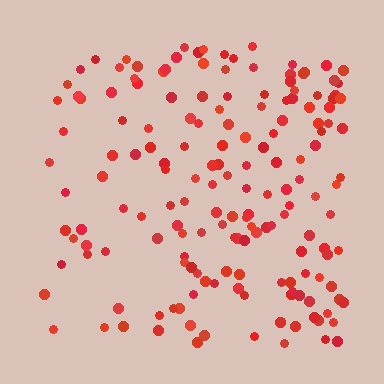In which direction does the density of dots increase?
From left to right, with the right side densest.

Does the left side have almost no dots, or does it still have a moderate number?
Still a moderate number, just noticeably fewer than the right.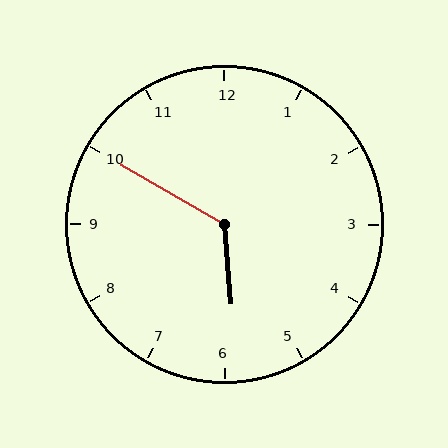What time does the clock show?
5:50.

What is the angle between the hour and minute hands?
Approximately 125 degrees.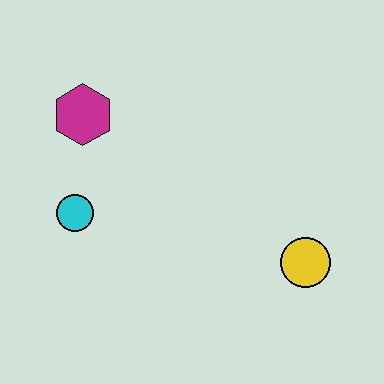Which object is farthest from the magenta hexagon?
The yellow circle is farthest from the magenta hexagon.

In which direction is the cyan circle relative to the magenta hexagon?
The cyan circle is below the magenta hexagon.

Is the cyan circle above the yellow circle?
Yes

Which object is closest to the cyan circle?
The magenta hexagon is closest to the cyan circle.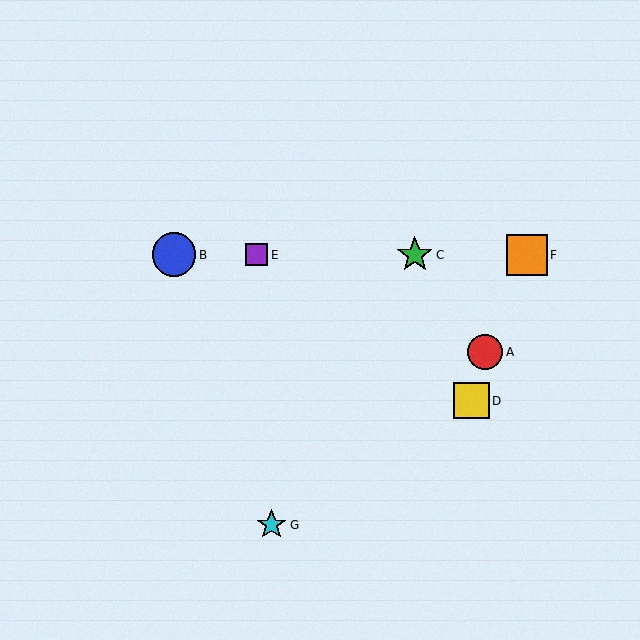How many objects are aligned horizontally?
4 objects (B, C, E, F) are aligned horizontally.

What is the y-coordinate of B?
Object B is at y≈255.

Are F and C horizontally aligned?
Yes, both are at y≈255.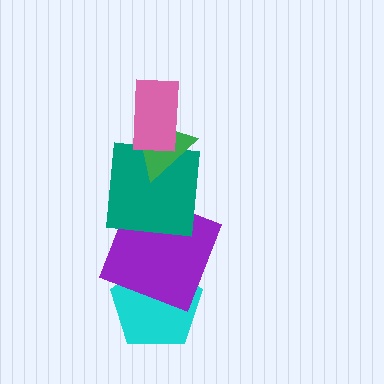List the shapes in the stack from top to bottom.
From top to bottom: the pink rectangle, the green triangle, the teal square, the purple square, the cyan pentagon.